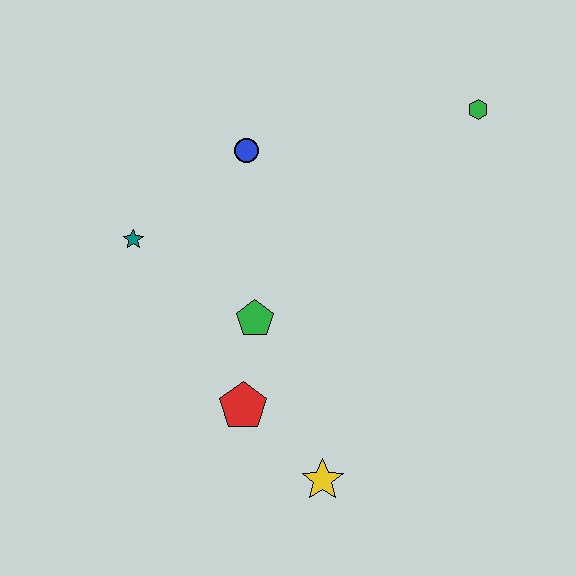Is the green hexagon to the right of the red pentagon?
Yes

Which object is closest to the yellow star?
The red pentagon is closest to the yellow star.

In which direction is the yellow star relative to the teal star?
The yellow star is below the teal star.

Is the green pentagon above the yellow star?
Yes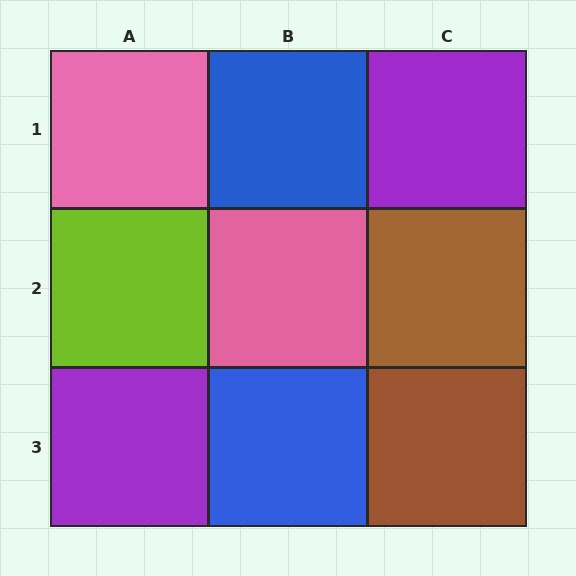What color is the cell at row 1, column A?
Pink.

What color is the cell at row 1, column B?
Blue.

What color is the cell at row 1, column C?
Purple.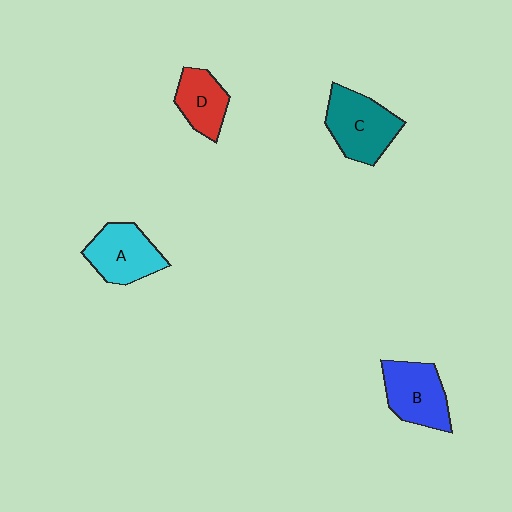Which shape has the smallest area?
Shape D (red).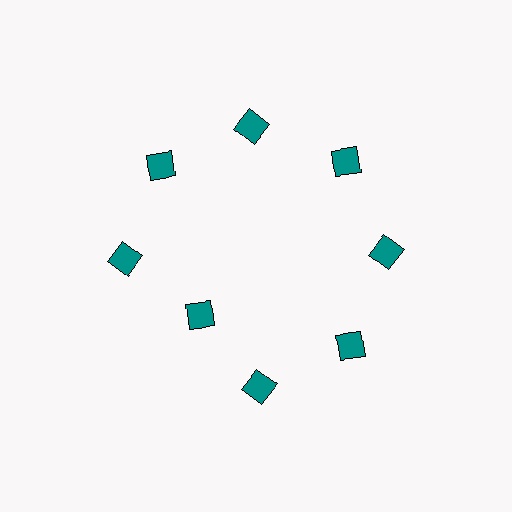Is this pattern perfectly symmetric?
No. The 8 teal diamonds are arranged in a ring, but one element near the 8 o'clock position is pulled inward toward the center, breaking the 8-fold rotational symmetry.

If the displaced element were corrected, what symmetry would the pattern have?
It would have 8-fold rotational symmetry — the pattern would map onto itself every 45 degrees.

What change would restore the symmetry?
The symmetry would be restored by moving it outward, back onto the ring so that all 8 diamonds sit at equal angles and equal distance from the center.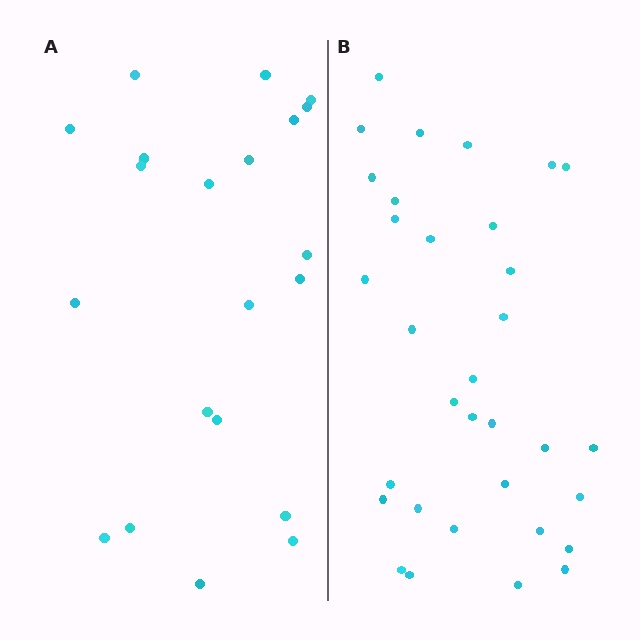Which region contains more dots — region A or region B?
Region B (the right region) has more dots.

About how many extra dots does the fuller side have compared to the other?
Region B has roughly 12 or so more dots than region A.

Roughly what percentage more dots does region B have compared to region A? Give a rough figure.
About 55% more.